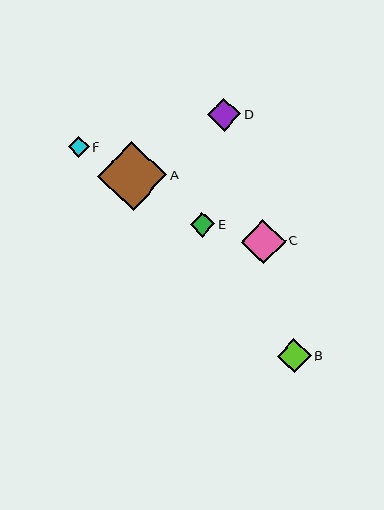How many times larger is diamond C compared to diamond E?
Diamond C is approximately 1.8 times the size of diamond E.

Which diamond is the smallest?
Diamond F is the smallest with a size of approximately 21 pixels.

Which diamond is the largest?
Diamond A is the largest with a size of approximately 69 pixels.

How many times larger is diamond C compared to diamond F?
Diamond C is approximately 2.1 times the size of diamond F.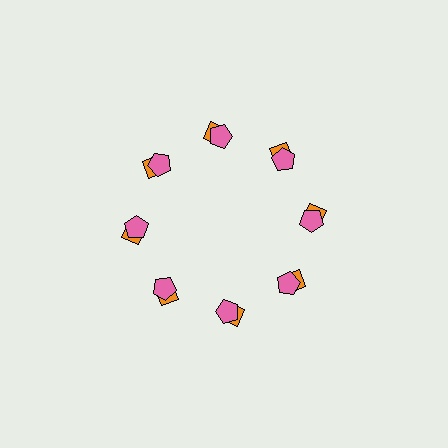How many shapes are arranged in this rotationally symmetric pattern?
There are 16 shapes, arranged in 8 groups of 2.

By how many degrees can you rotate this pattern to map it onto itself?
The pattern maps onto itself every 45 degrees of rotation.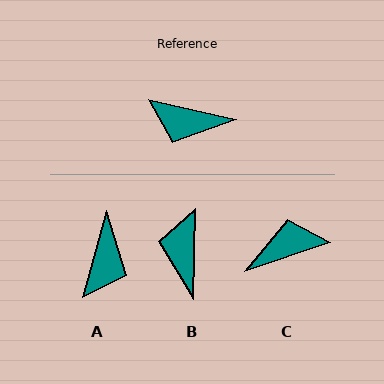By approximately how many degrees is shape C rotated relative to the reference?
Approximately 148 degrees clockwise.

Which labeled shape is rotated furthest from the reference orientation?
C, about 148 degrees away.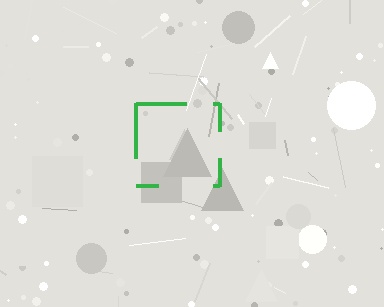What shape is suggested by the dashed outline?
The dashed outline suggests a square.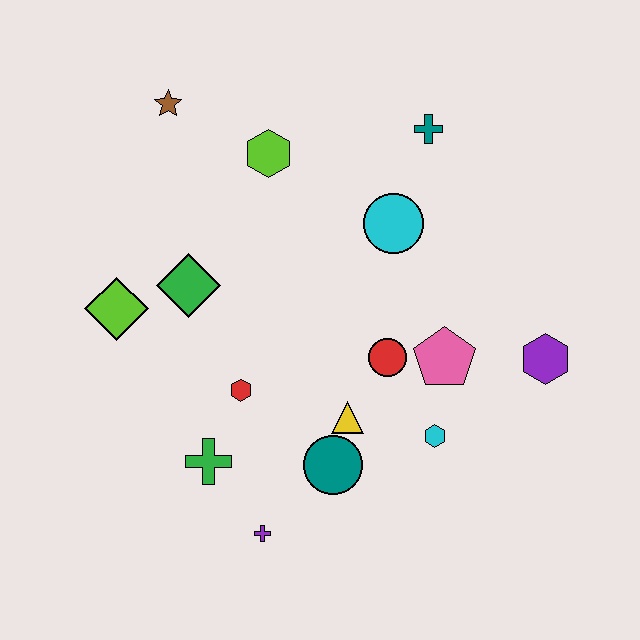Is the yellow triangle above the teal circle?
Yes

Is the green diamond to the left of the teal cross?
Yes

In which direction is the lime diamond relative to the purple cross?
The lime diamond is above the purple cross.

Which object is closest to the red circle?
The pink pentagon is closest to the red circle.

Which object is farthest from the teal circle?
The brown star is farthest from the teal circle.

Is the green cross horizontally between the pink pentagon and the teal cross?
No